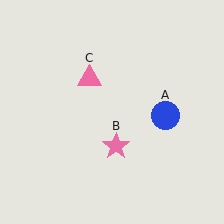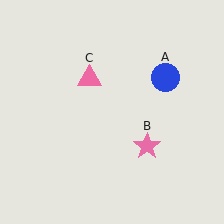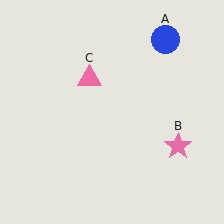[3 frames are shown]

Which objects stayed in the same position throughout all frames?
Pink triangle (object C) remained stationary.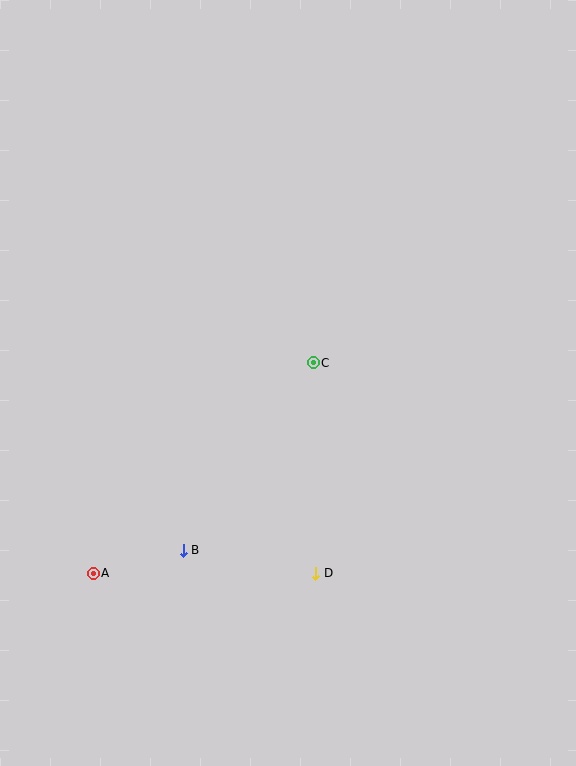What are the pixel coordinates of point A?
Point A is at (93, 573).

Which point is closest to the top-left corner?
Point C is closest to the top-left corner.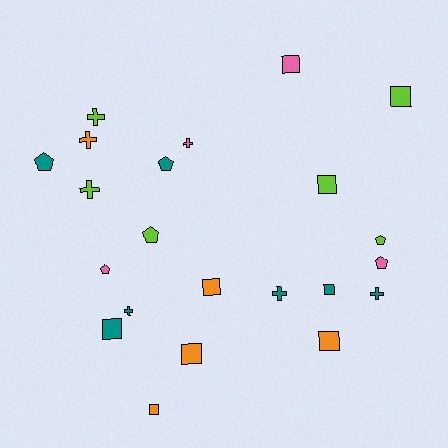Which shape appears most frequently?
Square, with 9 objects.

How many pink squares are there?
There is 1 pink square.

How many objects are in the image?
There are 22 objects.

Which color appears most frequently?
Teal, with 7 objects.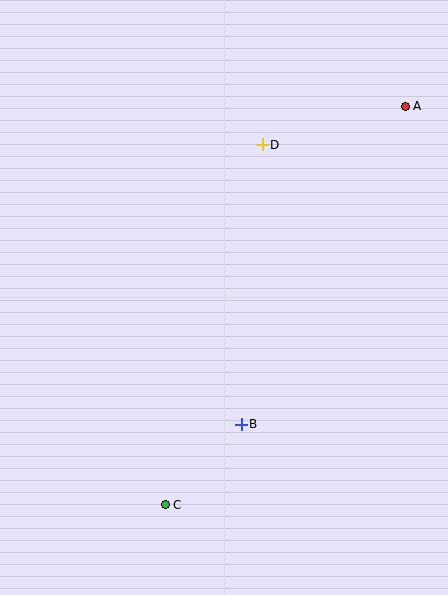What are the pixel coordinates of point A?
Point A is at (405, 106).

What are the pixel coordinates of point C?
Point C is at (165, 505).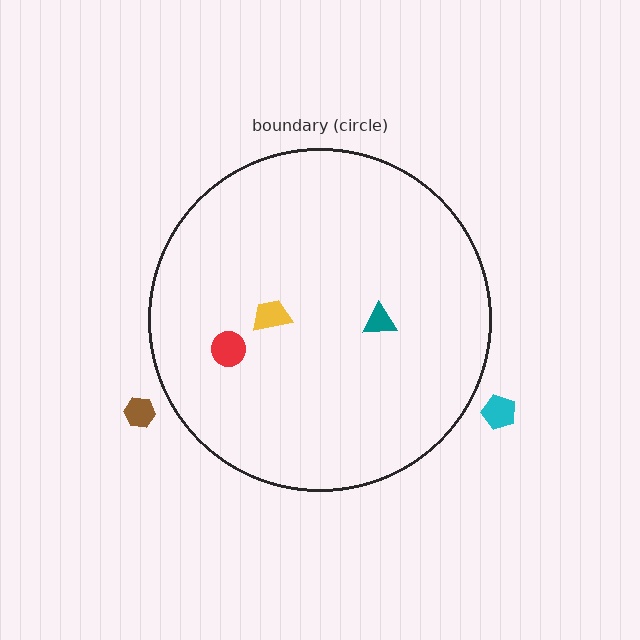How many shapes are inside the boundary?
3 inside, 2 outside.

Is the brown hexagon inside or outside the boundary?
Outside.